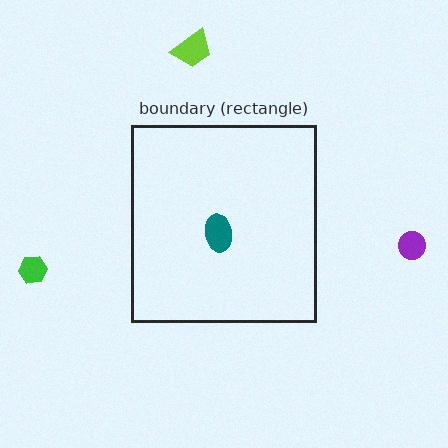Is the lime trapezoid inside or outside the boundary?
Outside.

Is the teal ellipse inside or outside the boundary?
Inside.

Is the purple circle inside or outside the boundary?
Outside.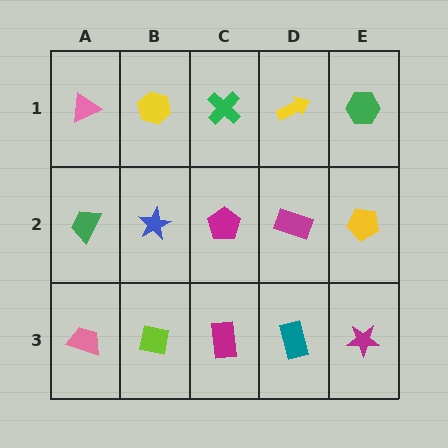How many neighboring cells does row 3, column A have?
2.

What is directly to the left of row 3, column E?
A teal rectangle.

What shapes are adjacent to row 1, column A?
A green trapezoid (row 2, column A), a yellow hexagon (row 1, column B).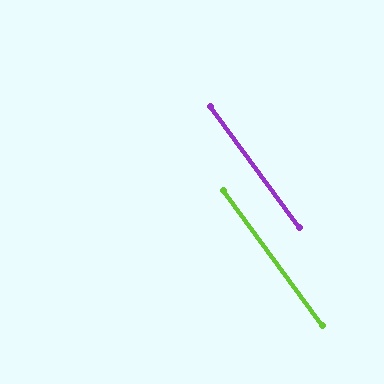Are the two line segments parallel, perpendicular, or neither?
Parallel — their directions differ by only 0.2°.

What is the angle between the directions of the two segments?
Approximately 0 degrees.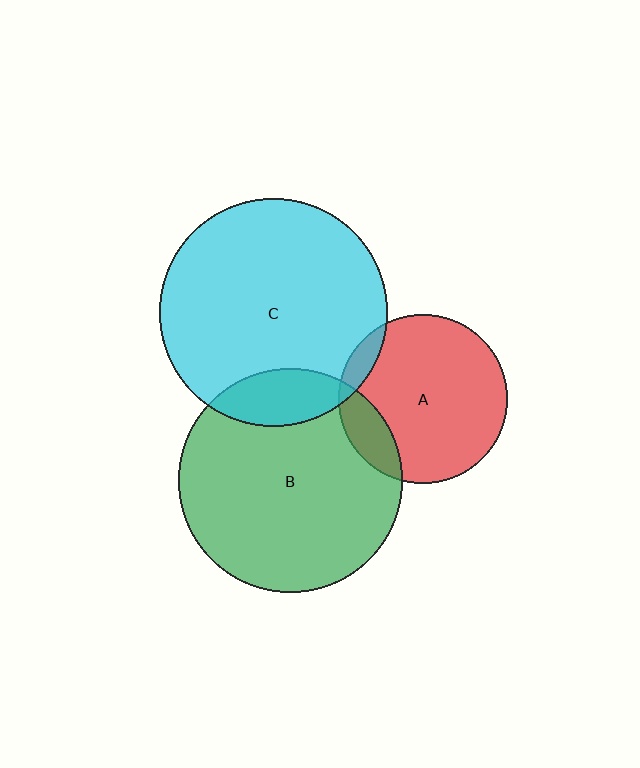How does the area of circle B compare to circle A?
Approximately 1.8 times.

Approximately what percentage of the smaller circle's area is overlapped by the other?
Approximately 10%.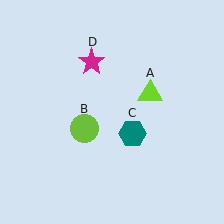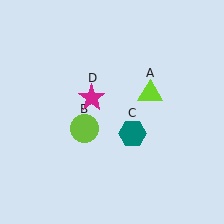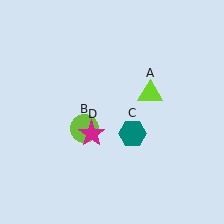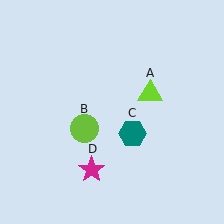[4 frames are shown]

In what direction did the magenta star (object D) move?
The magenta star (object D) moved down.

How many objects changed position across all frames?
1 object changed position: magenta star (object D).